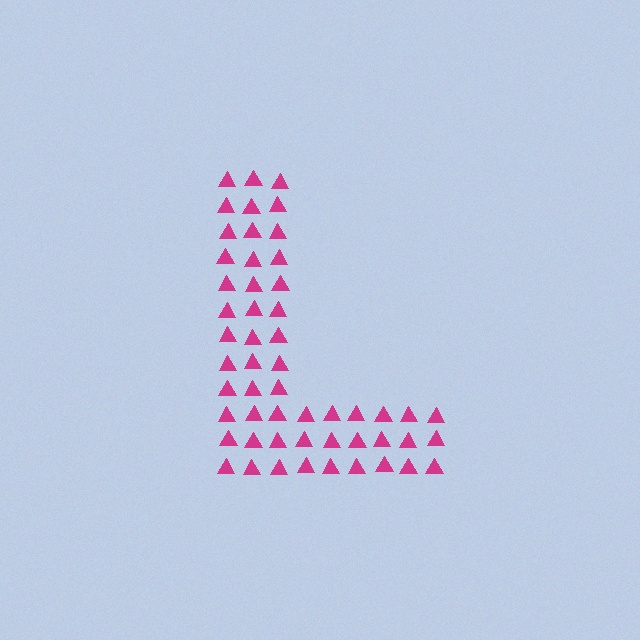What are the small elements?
The small elements are triangles.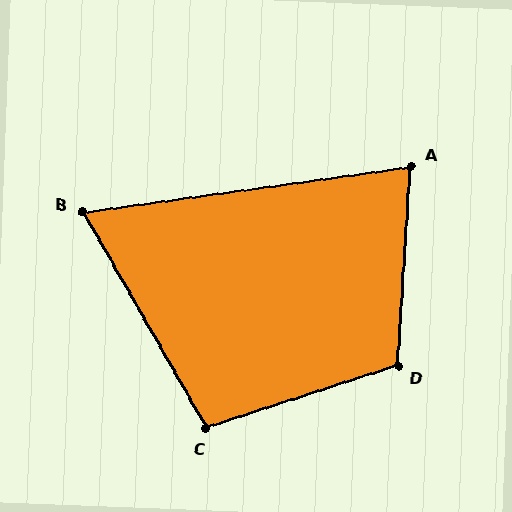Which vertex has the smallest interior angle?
B, at approximately 68 degrees.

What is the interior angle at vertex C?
Approximately 102 degrees (obtuse).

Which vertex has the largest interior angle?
D, at approximately 112 degrees.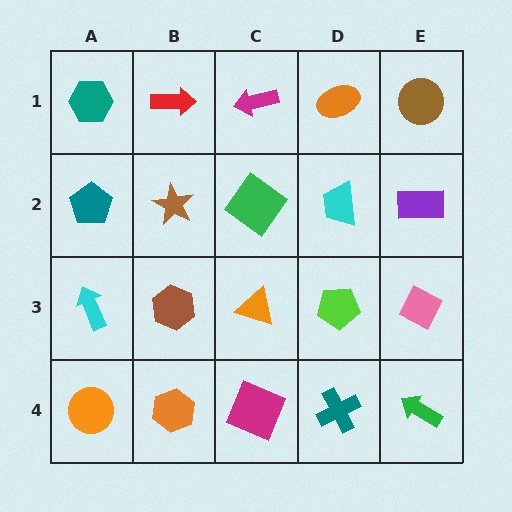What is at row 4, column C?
A magenta square.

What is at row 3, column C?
An orange triangle.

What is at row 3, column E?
A pink diamond.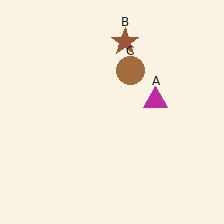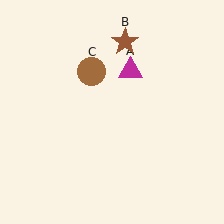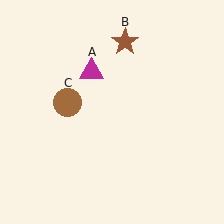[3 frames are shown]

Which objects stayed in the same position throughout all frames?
Brown star (object B) remained stationary.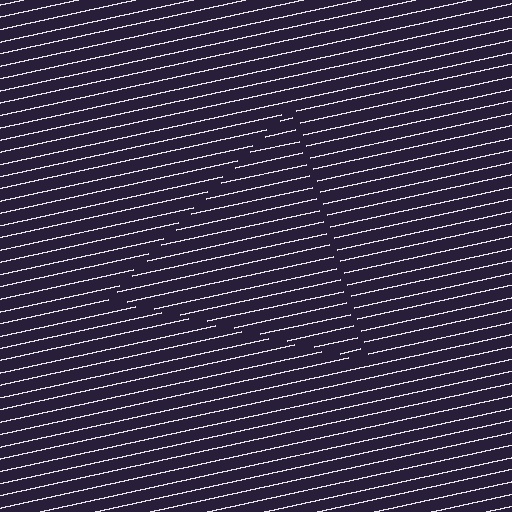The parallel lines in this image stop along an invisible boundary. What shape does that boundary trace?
An illusory triangle. The interior of the shape contains the same grating, shifted by half a period — the contour is defined by the phase discontinuity where line-ends from the inner and outer gratings abut.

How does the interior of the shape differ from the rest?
The interior of the shape contains the same grating, shifted by half a period — the contour is defined by the phase discontinuity where line-ends from the inner and outer gratings abut.